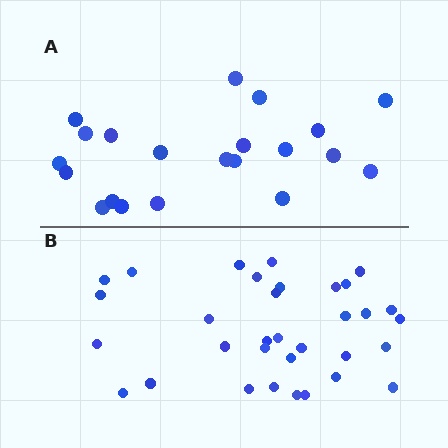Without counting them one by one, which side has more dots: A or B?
Region B (the bottom region) has more dots.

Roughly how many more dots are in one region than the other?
Region B has roughly 12 or so more dots than region A.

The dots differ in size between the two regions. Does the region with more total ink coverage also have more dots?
No. Region A has more total ink coverage because its dots are larger, but region B actually contains more individual dots. Total area can be misleading — the number of items is what matters here.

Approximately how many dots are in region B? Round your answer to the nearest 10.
About 30 dots. (The exact count is 33, which rounds to 30.)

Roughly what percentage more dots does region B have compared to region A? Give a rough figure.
About 55% more.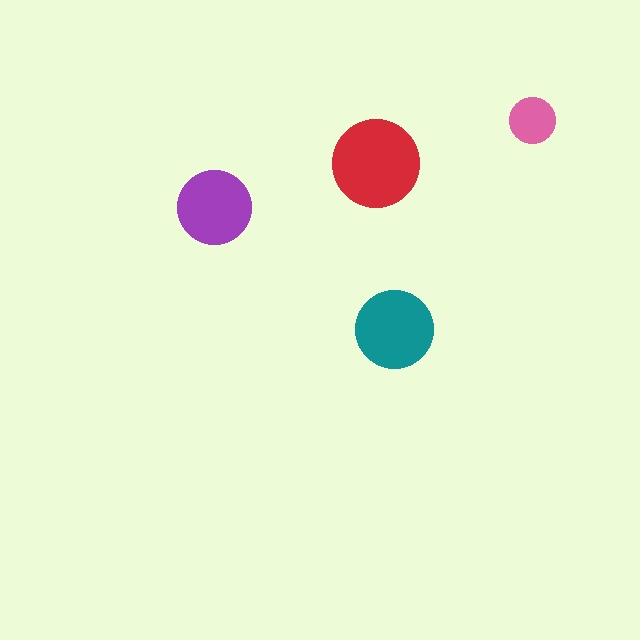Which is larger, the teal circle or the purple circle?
The teal one.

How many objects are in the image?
There are 4 objects in the image.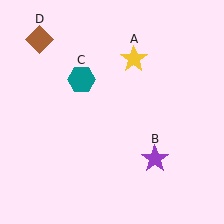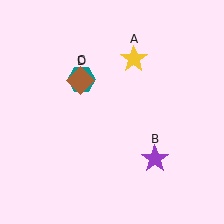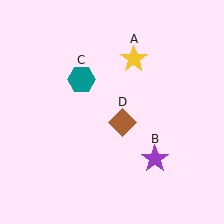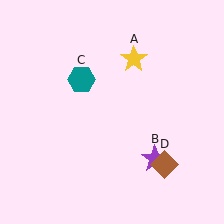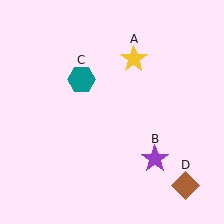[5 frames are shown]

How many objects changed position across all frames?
1 object changed position: brown diamond (object D).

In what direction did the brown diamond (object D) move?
The brown diamond (object D) moved down and to the right.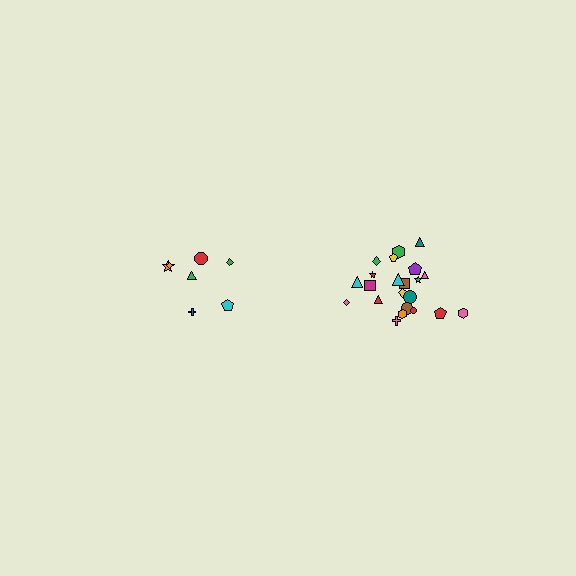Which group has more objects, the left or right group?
The right group.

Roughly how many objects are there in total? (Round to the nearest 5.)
Roughly 30 objects in total.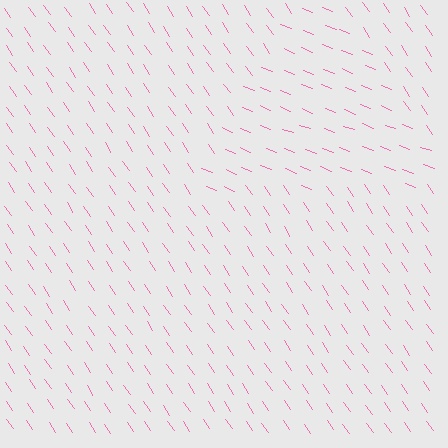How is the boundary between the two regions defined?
The boundary is defined purely by a change in line orientation (approximately 34 degrees difference). All lines are the same color and thickness.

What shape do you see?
I see a triangle.